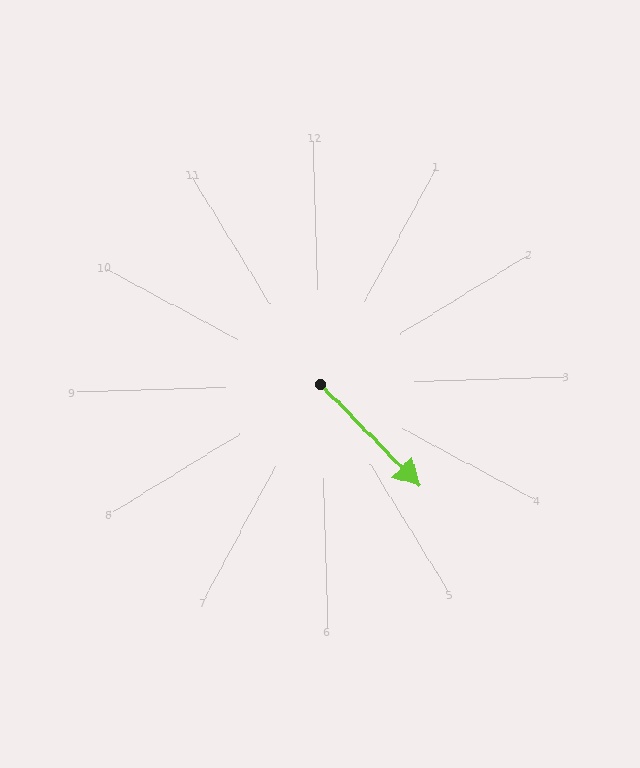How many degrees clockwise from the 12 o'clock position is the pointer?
Approximately 137 degrees.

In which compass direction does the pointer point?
Southeast.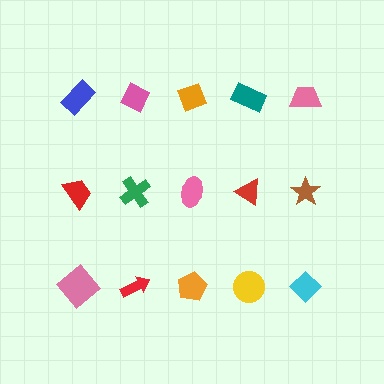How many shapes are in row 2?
5 shapes.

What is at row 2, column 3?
A pink ellipse.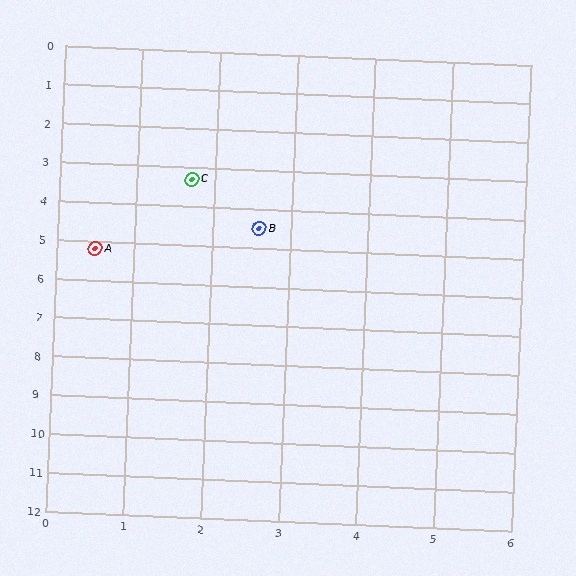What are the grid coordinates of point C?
Point C is at approximately (1.7, 3.3).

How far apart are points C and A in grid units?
Points C and A are about 2.2 grid units apart.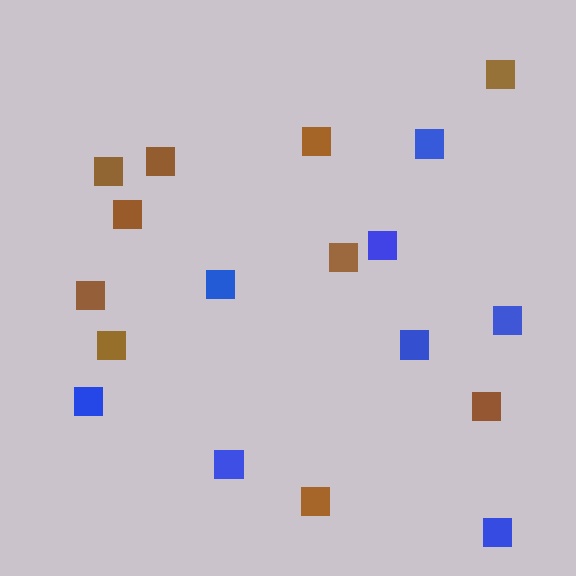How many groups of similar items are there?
There are 2 groups: one group of blue squares (8) and one group of brown squares (10).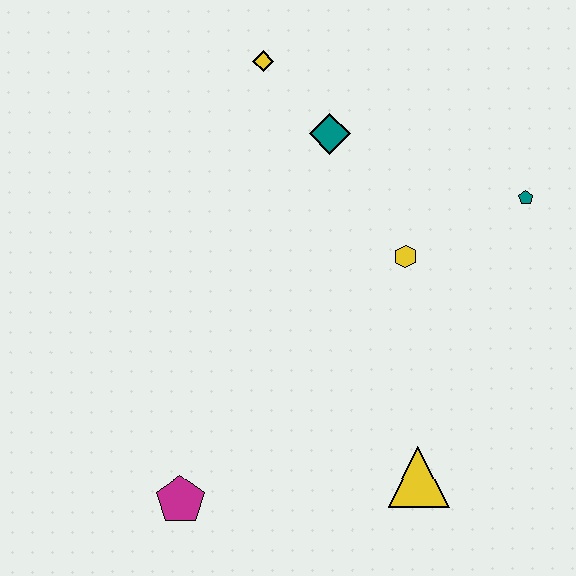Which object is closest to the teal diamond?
The yellow diamond is closest to the teal diamond.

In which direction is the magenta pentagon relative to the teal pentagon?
The magenta pentagon is to the left of the teal pentagon.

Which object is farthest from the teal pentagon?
The magenta pentagon is farthest from the teal pentagon.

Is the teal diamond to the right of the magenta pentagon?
Yes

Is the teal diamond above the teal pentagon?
Yes